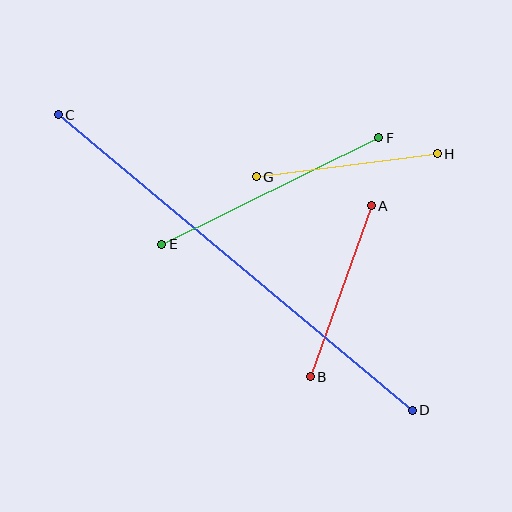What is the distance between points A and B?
The distance is approximately 181 pixels.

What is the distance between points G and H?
The distance is approximately 182 pixels.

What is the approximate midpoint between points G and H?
The midpoint is at approximately (347, 165) pixels.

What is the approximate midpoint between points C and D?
The midpoint is at approximately (235, 263) pixels.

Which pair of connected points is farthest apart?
Points C and D are farthest apart.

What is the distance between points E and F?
The distance is approximately 242 pixels.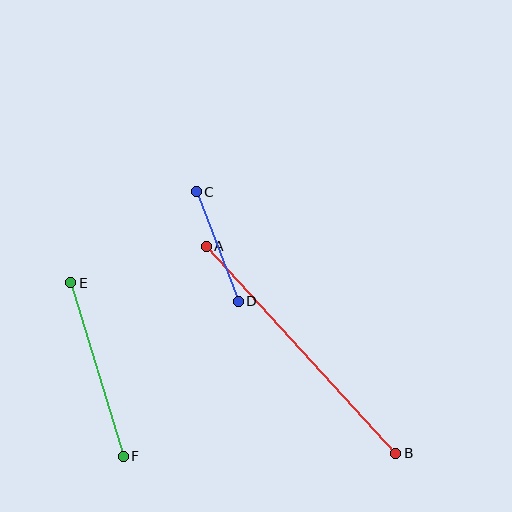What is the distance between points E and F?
The distance is approximately 181 pixels.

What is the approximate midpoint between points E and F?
The midpoint is at approximately (97, 369) pixels.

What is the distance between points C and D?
The distance is approximately 117 pixels.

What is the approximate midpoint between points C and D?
The midpoint is at approximately (217, 247) pixels.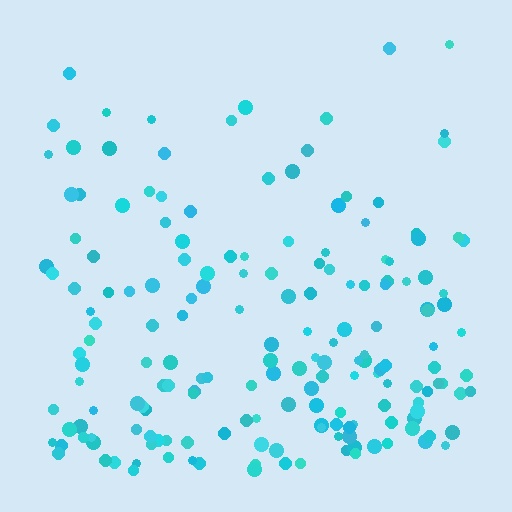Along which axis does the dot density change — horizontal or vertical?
Vertical.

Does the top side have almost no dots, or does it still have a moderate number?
Still a moderate number, just noticeably fewer than the bottom.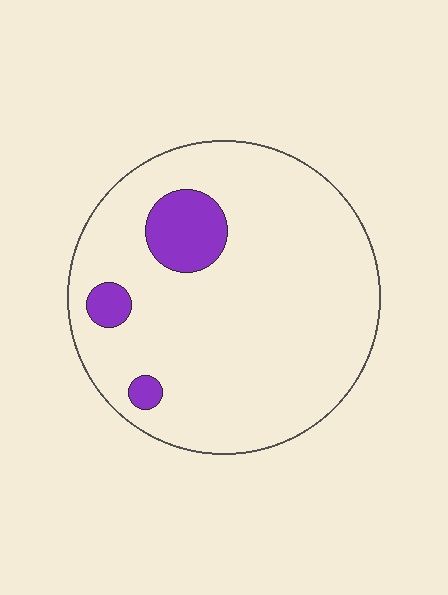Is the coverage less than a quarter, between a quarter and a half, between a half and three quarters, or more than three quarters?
Less than a quarter.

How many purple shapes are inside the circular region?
3.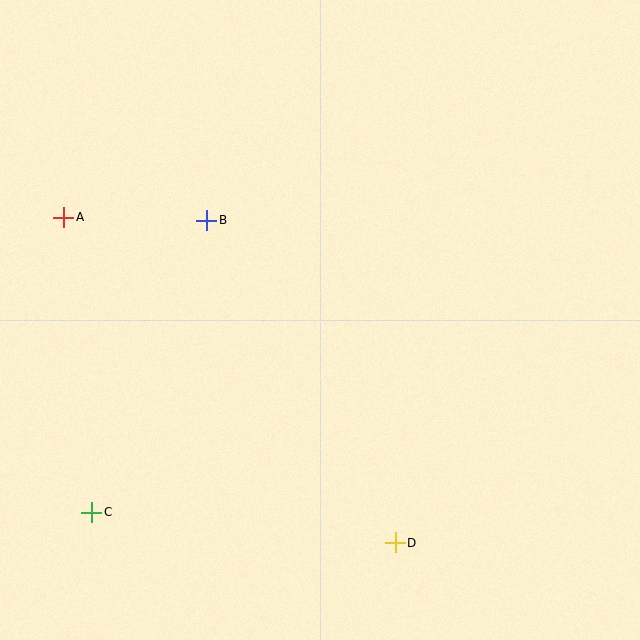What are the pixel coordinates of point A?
Point A is at (64, 217).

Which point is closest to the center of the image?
Point B at (207, 220) is closest to the center.